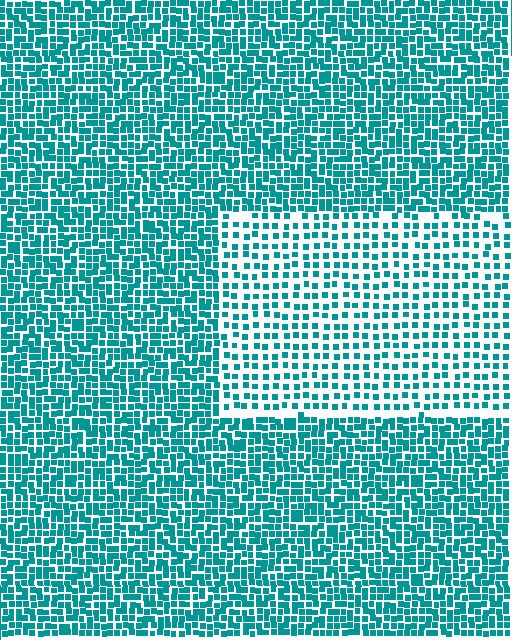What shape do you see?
I see a rectangle.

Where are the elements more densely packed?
The elements are more densely packed outside the rectangle boundary.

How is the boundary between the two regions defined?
The boundary is defined by a change in element density (approximately 2.0x ratio). All elements are the same color, size, and shape.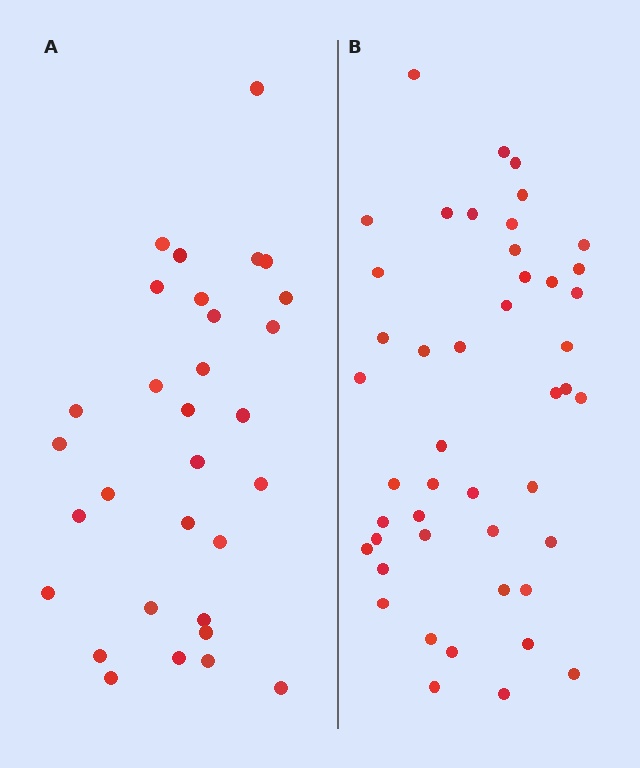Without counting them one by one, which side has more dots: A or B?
Region B (the right region) has more dots.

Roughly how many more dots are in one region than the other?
Region B has approximately 15 more dots than region A.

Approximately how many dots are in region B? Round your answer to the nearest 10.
About 50 dots. (The exact count is 46, which rounds to 50.)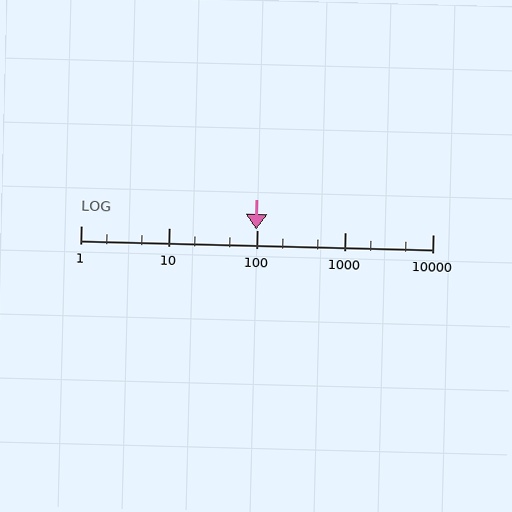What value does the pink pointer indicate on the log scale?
The pointer indicates approximately 98.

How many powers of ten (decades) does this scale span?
The scale spans 4 decades, from 1 to 10000.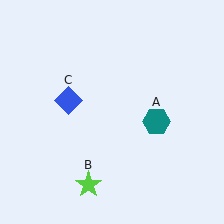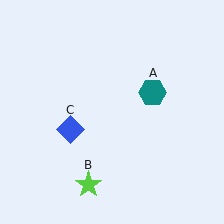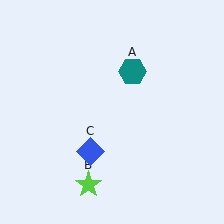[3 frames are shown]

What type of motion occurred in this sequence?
The teal hexagon (object A), blue diamond (object C) rotated counterclockwise around the center of the scene.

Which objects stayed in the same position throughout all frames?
Lime star (object B) remained stationary.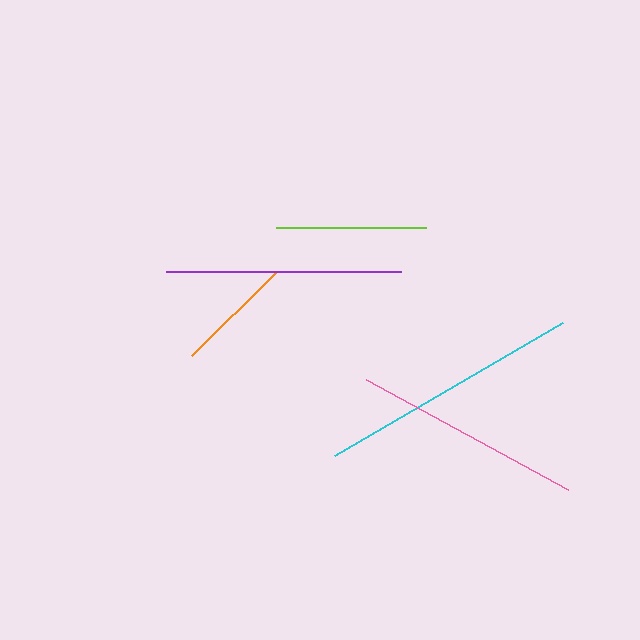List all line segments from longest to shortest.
From longest to shortest: cyan, purple, pink, lime, orange.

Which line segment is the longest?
The cyan line is the longest at approximately 265 pixels.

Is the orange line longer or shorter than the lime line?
The lime line is longer than the orange line.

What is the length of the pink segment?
The pink segment is approximately 230 pixels long.